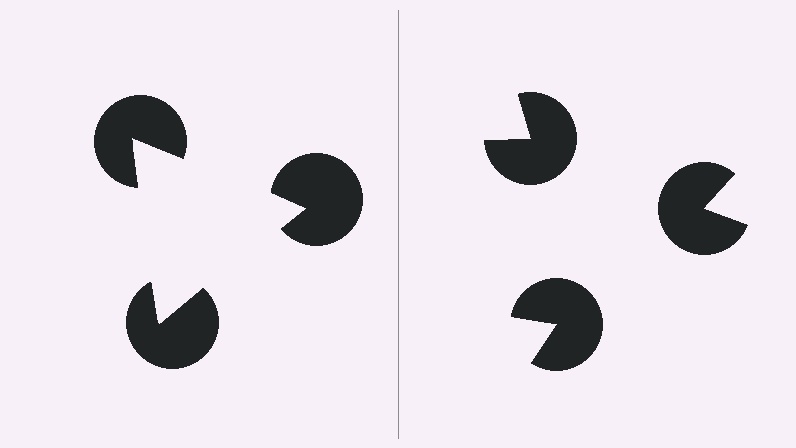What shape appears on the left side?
An illusory triangle.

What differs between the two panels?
The pac-man discs are positioned identically on both sides; only the wedge orientations differ. On the left they align to a triangle; on the right they are misaligned.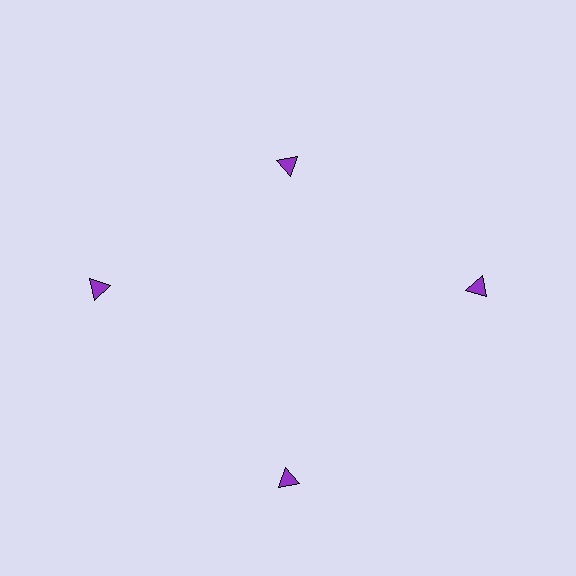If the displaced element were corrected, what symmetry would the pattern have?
It would have 4-fold rotational symmetry — the pattern would map onto itself every 90 degrees.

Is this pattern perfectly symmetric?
No. The 4 purple triangles are arranged in a ring, but one element near the 12 o'clock position is pulled inward toward the center, breaking the 4-fold rotational symmetry.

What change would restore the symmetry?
The symmetry would be restored by moving it outward, back onto the ring so that all 4 triangles sit at equal angles and equal distance from the center.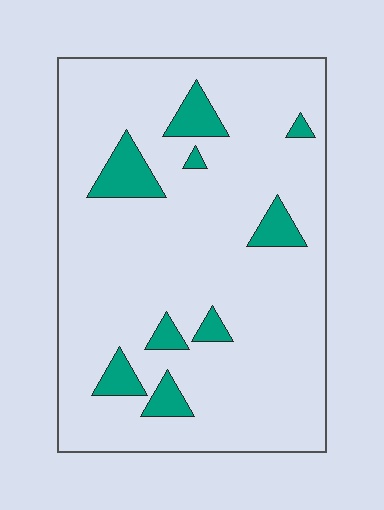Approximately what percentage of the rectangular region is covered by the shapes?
Approximately 10%.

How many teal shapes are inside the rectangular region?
9.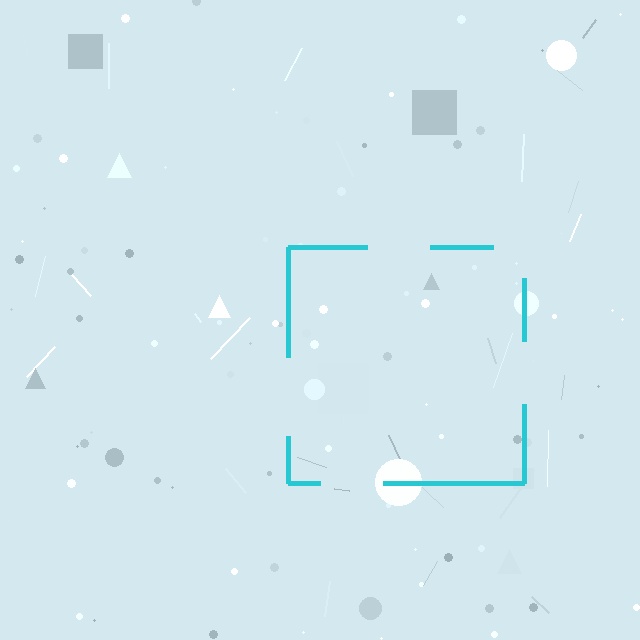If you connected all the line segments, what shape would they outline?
They would outline a square.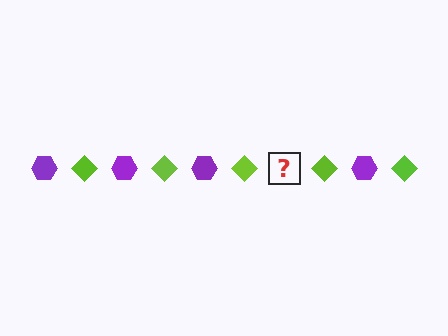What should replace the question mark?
The question mark should be replaced with a purple hexagon.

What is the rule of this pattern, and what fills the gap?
The rule is that the pattern alternates between purple hexagon and lime diamond. The gap should be filled with a purple hexagon.